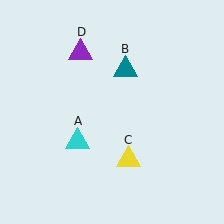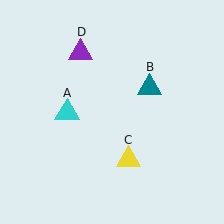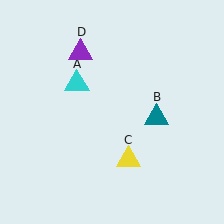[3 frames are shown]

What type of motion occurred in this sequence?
The cyan triangle (object A), teal triangle (object B) rotated clockwise around the center of the scene.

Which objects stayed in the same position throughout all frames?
Yellow triangle (object C) and purple triangle (object D) remained stationary.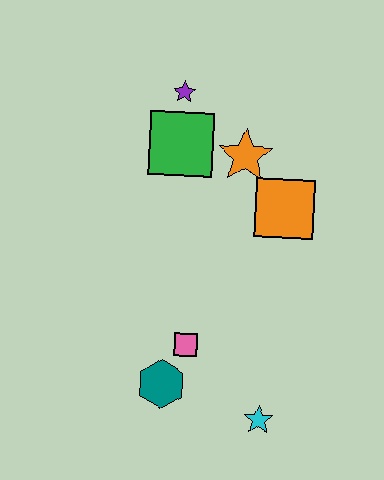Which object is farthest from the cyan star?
The purple star is farthest from the cyan star.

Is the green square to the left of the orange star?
Yes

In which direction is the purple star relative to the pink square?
The purple star is above the pink square.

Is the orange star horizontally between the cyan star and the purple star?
Yes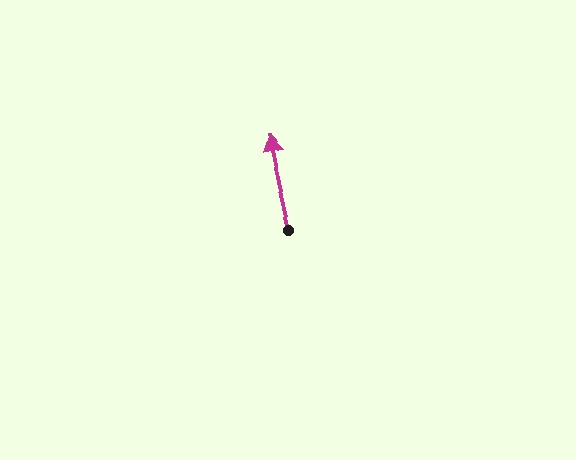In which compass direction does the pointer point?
North.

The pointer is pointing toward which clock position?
Roughly 12 o'clock.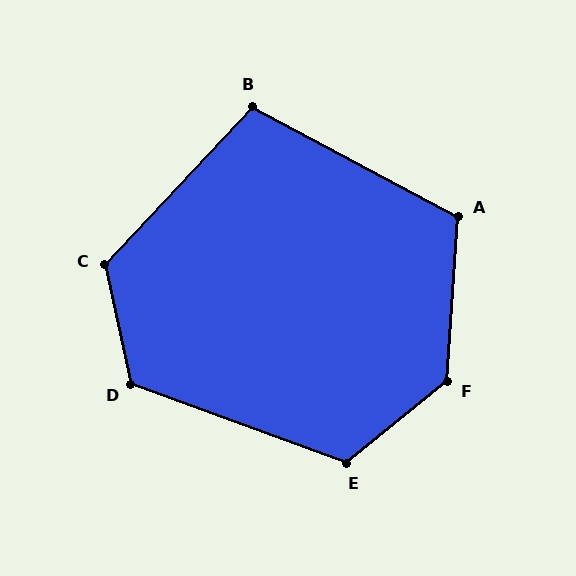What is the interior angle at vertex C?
Approximately 125 degrees (obtuse).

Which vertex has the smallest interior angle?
B, at approximately 105 degrees.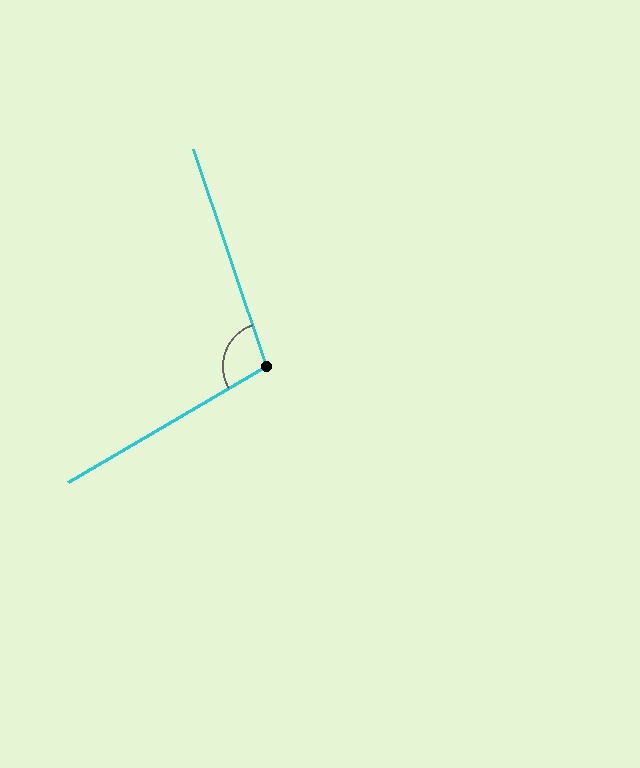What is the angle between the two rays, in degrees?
Approximately 102 degrees.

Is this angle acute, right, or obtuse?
It is obtuse.